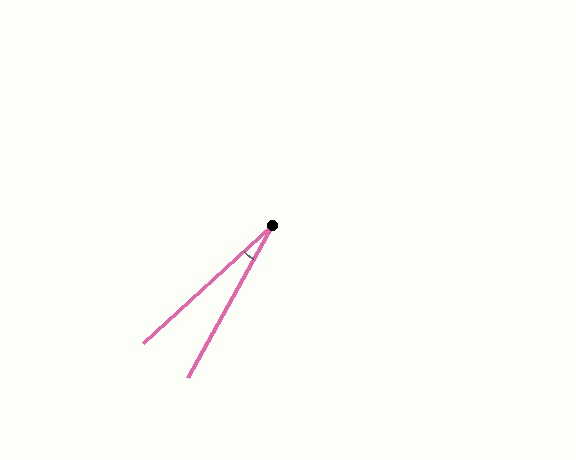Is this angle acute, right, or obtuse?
It is acute.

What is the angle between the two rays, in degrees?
Approximately 19 degrees.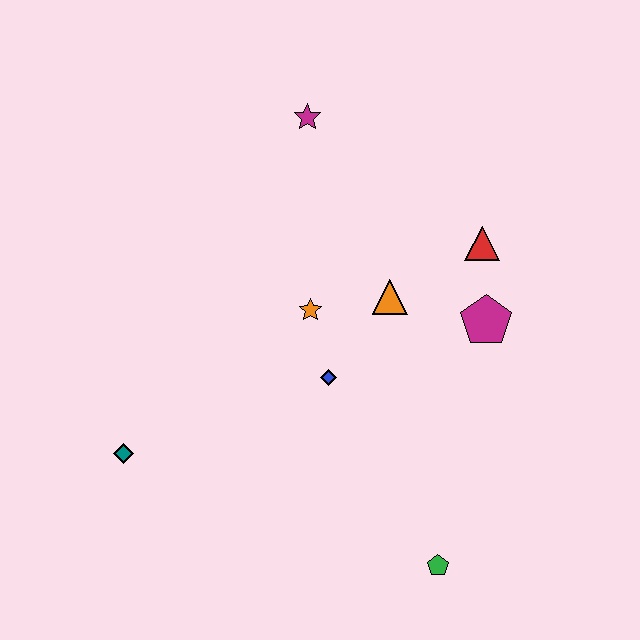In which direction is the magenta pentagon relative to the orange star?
The magenta pentagon is to the right of the orange star.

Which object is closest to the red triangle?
The magenta pentagon is closest to the red triangle.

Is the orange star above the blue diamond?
Yes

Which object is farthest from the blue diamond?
The magenta star is farthest from the blue diamond.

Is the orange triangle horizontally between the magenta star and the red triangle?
Yes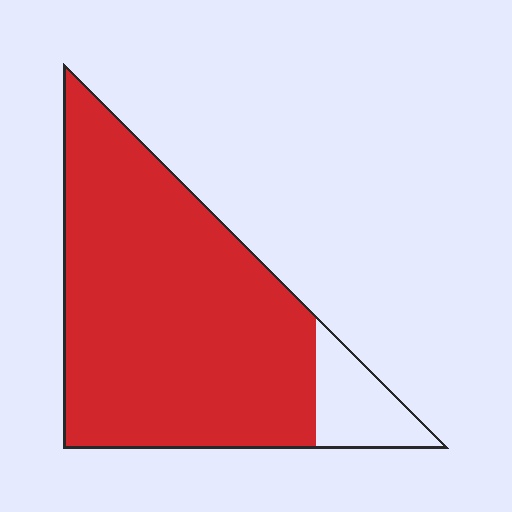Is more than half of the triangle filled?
Yes.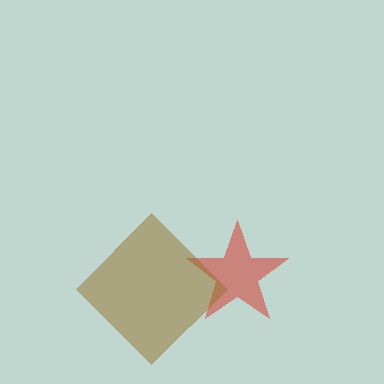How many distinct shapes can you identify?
There are 2 distinct shapes: a red star, a brown diamond.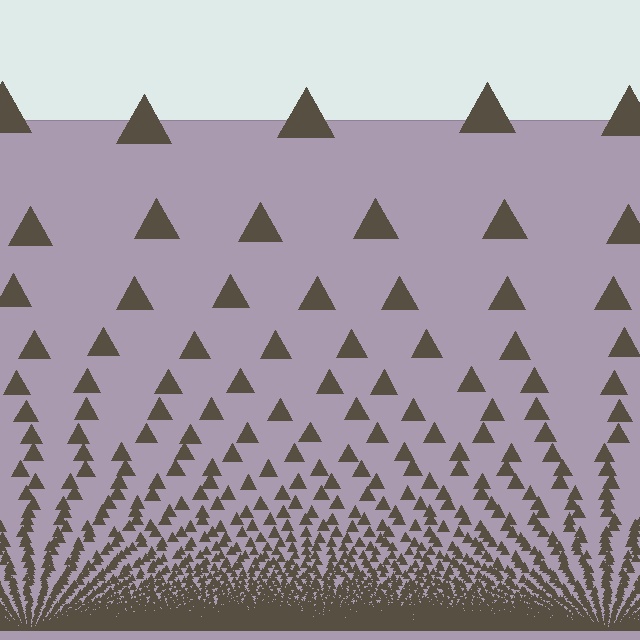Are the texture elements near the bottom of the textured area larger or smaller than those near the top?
Smaller. The gradient is inverted — elements near the bottom are smaller and denser.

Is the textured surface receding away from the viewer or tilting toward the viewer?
The surface appears to tilt toward the viewer. Texture elements get larger and sparser toward the top.